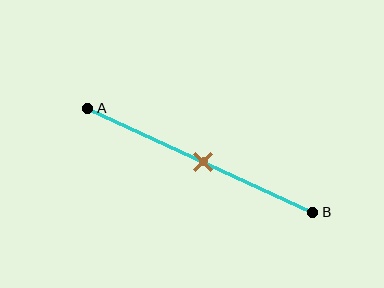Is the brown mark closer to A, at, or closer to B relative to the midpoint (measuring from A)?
The brown mark is approximately at the midpoint of segment AB.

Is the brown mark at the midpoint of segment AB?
Yes, the mark is approximately at the midpoint.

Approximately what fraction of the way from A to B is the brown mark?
The brown mark is approximately 50% of the way from A to B.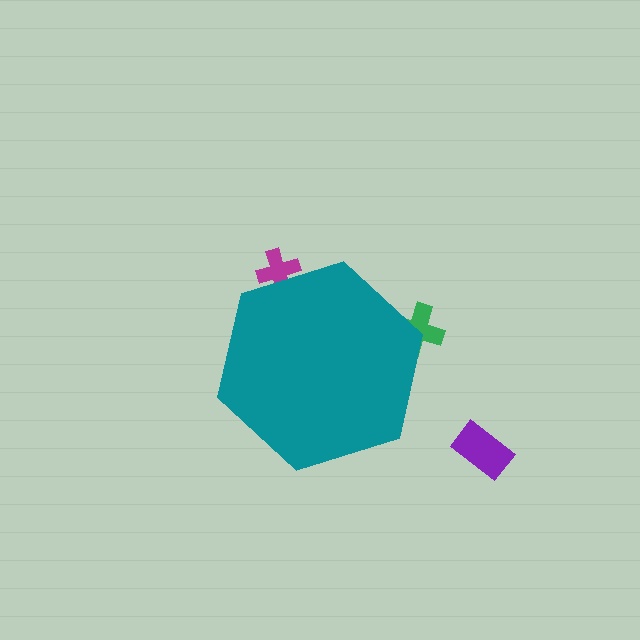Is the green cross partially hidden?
Yes, the green cross is partially hidden behind the teal hexagon.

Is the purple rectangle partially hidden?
No, the purple rectangle is fully visible.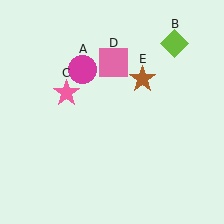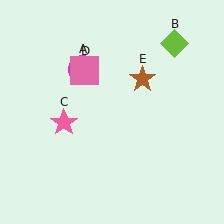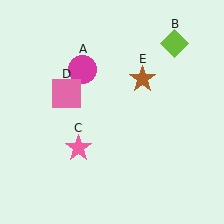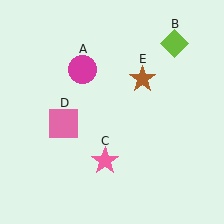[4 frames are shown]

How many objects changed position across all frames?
2 objects changed position: pink star (object C), pink square (object D).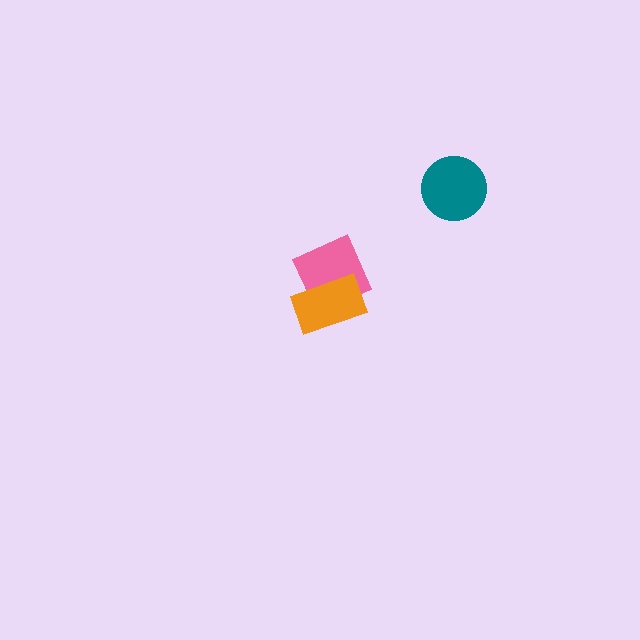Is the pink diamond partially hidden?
Yes, it is partially covered by another shape.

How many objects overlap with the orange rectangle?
1 object overlaps with the orange rectangle.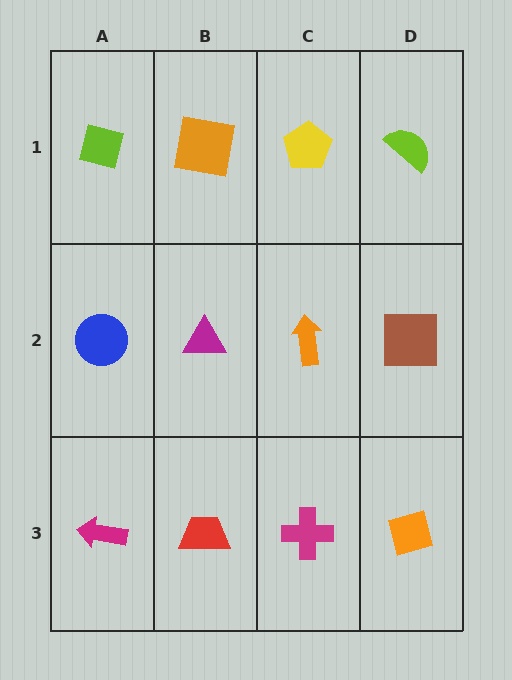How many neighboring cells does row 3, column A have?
2.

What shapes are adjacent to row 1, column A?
A blue circle (row 2, column A), an orange square (row 1, column B).